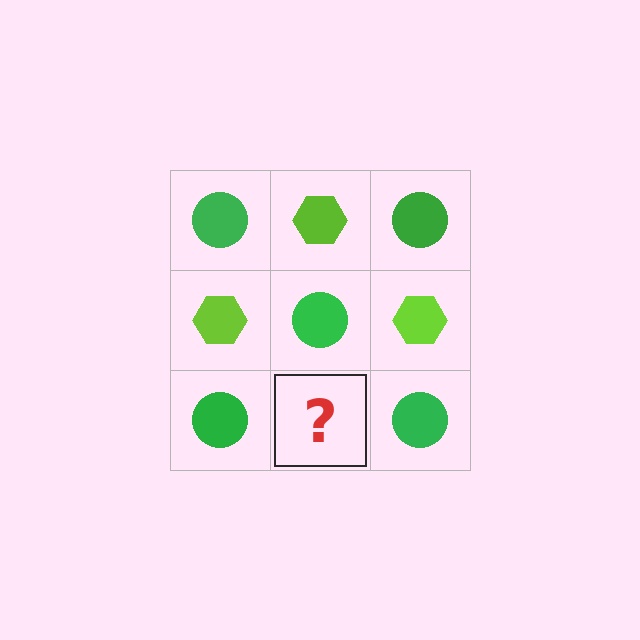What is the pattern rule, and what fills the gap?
The rule is that it alternates green circle and lime hexagon in a checkerboard pattern. The gap should be filled with a lime hexagon.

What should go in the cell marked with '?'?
The missing cell should contain a lime hexagon.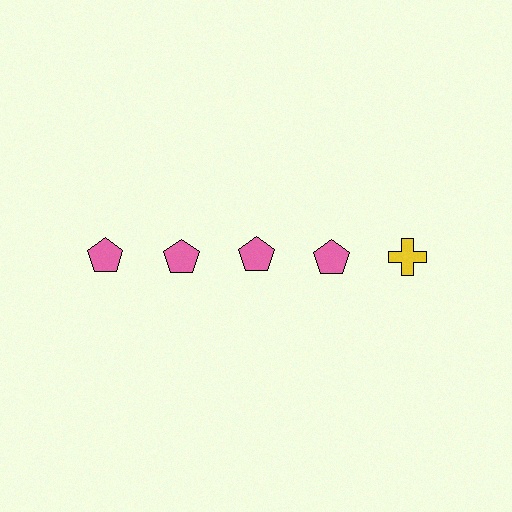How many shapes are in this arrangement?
There are 5 shapes arranged in a grid pattern.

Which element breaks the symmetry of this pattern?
The yellow cross in the top row, rightmost column breaks the symmetry. All other shapes are pink pentagons.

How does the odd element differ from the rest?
It differs in both color (yellow instead of pink) and shape (cross instead of pentagon).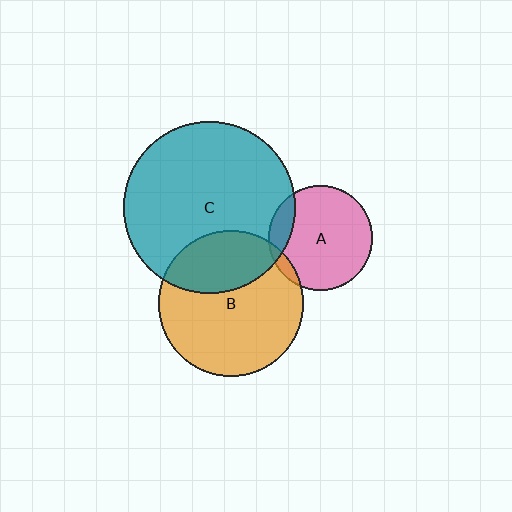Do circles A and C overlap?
Yes.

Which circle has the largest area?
Circle C (teal).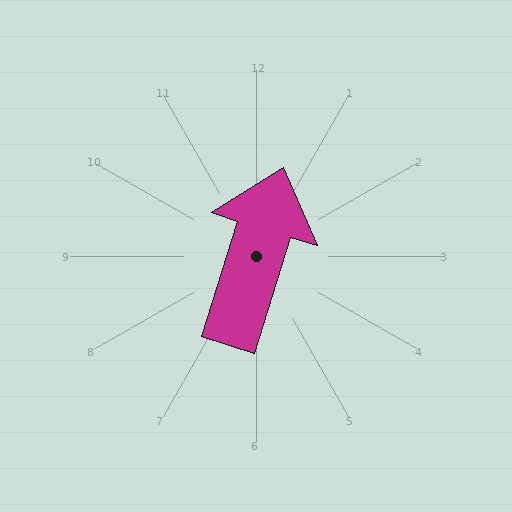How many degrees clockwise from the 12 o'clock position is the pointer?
Approximately 17 degrees.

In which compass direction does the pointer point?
North.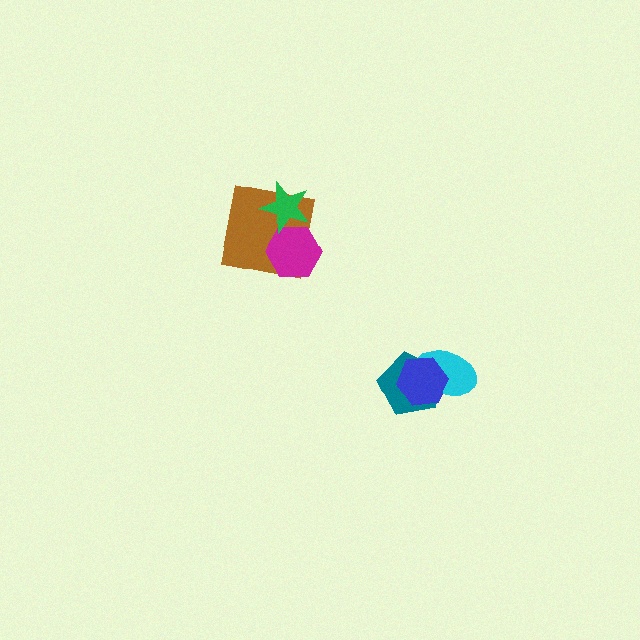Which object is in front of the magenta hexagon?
The green star is in front of the magenta hexagon.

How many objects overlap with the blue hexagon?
2 objects overlap with the blue hexagon.